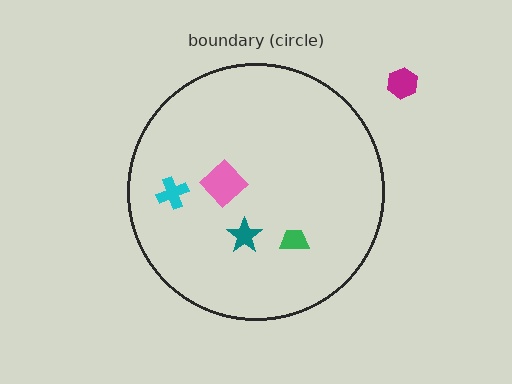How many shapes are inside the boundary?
4 inside, 1 outside.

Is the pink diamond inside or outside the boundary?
Inside.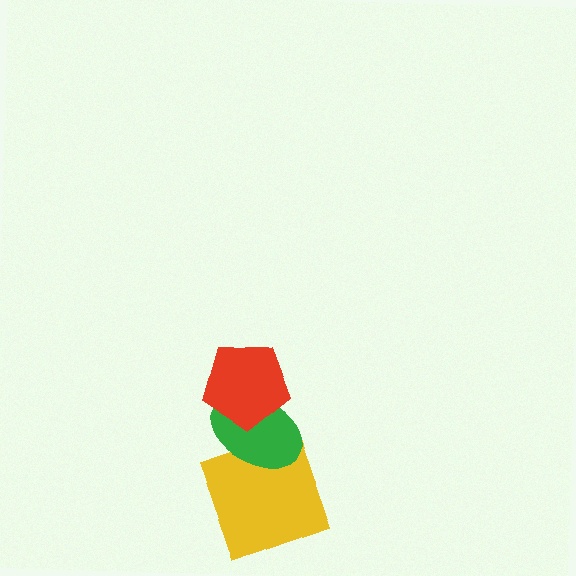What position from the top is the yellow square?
The yellow square is 3rd from the top.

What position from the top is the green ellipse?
The green ellipse is 2nd from the top.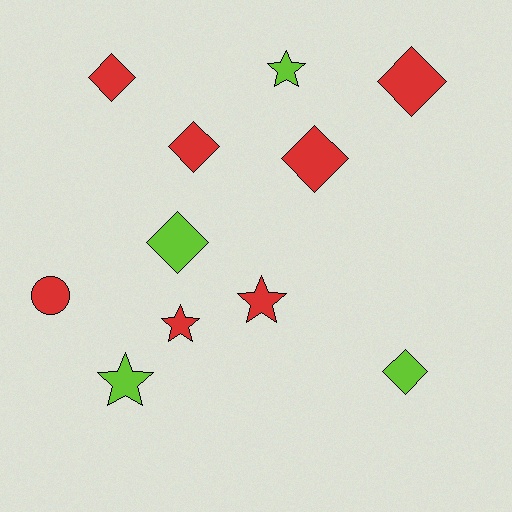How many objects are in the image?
There are 11 objects.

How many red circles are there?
There is 1 red circle.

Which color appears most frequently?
Red, with 7 objects.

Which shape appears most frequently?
Diamond, with 6 objects.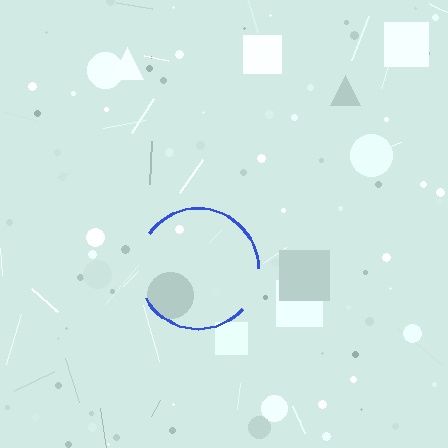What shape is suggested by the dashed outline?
The dashed outline suggests a circle.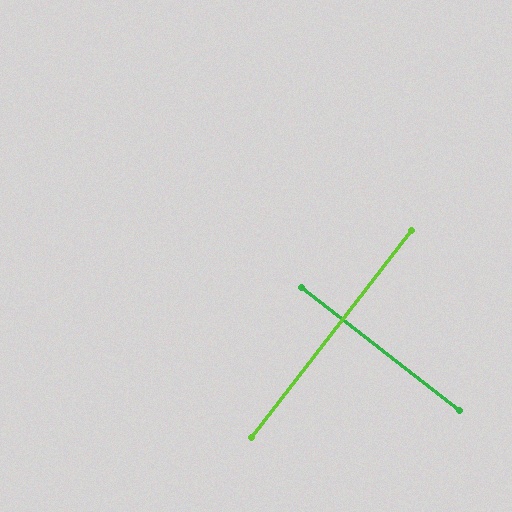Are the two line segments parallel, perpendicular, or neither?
Perpendicular — they meet at approximately 90°.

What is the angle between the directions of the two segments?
Approximately 90 degrees.